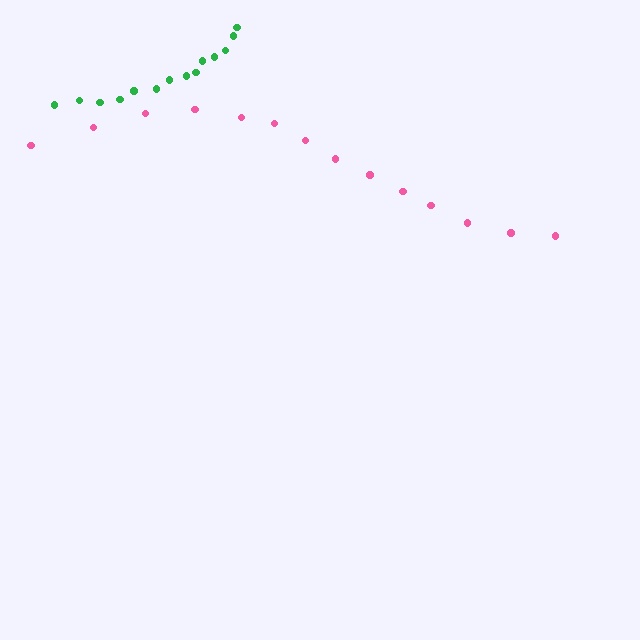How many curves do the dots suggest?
There are 2 distinct paths.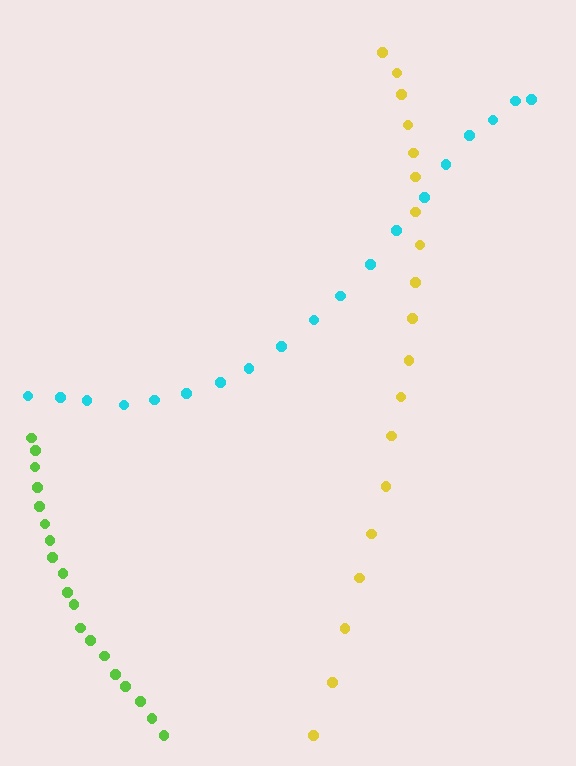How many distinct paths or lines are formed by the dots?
There are 3 distinct paths.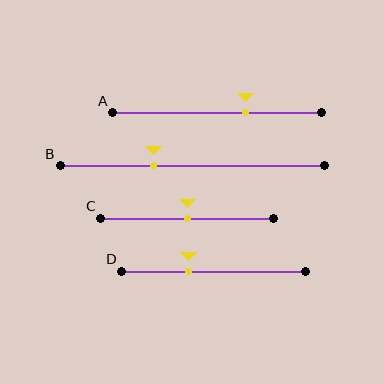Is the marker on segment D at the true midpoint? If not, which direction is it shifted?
No, the marker on segment D is shifted to the left by about 14% of the segment length.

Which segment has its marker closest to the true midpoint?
Segment C has its marker closest to the true midpoint.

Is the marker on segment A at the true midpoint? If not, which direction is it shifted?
No, the marker on segment A is shifted to the right by about 14% of the segment length.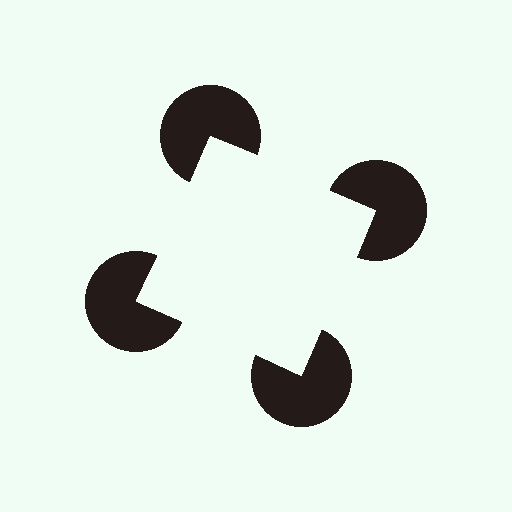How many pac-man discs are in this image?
There are 4 — one at each vertex of the illusory square.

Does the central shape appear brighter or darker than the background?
It typically appears slightly brighter than the background, even though no actual brightness change is drawn.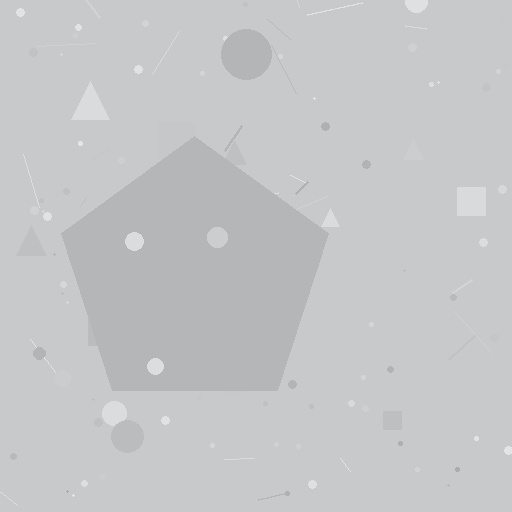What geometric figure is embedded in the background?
A pentagon is embedded in the background.